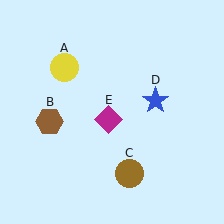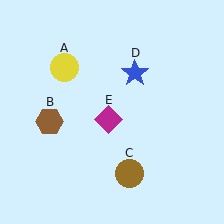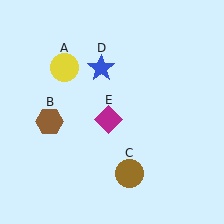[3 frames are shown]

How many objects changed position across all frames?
1 object changed position: blue star (object D).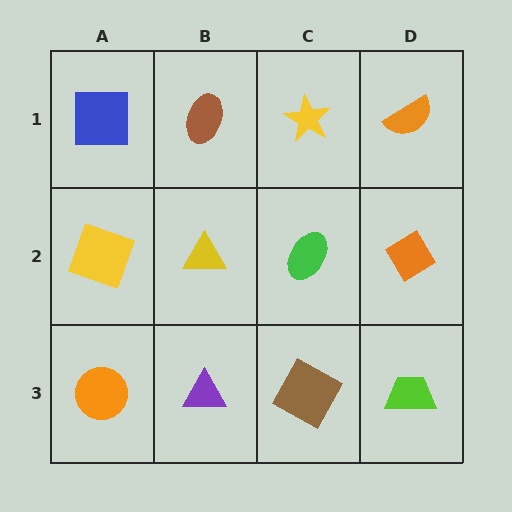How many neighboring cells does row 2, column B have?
4.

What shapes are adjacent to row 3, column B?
A yellow triangle (row 2, column B), an orange circle (row 3, column A), a brown square (row 3, column C).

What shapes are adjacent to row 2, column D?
An orange semicircle (row 1, column D), a lime trapezoid (row 3, column D), a green ellipse (row 2, column C).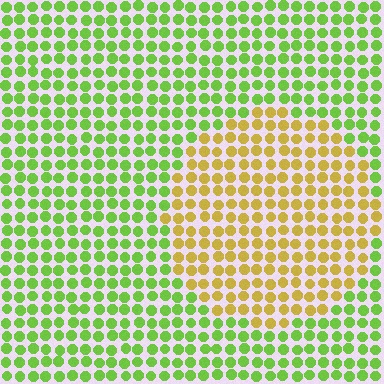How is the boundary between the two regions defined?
The boundary is defined purely by a slight shift in hue (about 50 degrees). Spacing, size, and orientation are identical on both sides.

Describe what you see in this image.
The image is filled with small lime elements in a uniform arrangement. A circle-shaped region is visible where the elements are tinted to a slightly different hue, forming a subtle color boundary.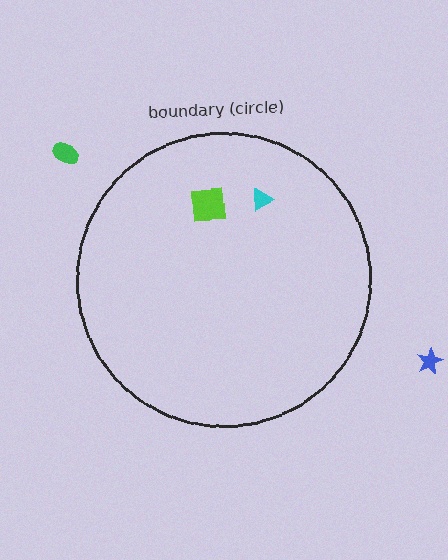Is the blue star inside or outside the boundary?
Outside.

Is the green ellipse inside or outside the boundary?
Outside.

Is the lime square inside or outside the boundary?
Inside.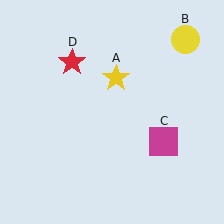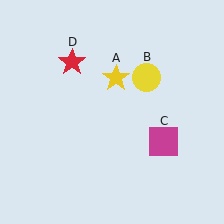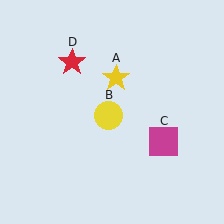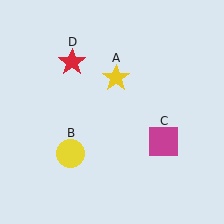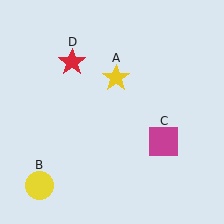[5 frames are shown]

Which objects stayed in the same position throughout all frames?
Yellow star (object A) and magenta square (object C) and red star (object D) remained stationary.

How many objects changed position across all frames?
1 object changed position: yellow circle (object B).